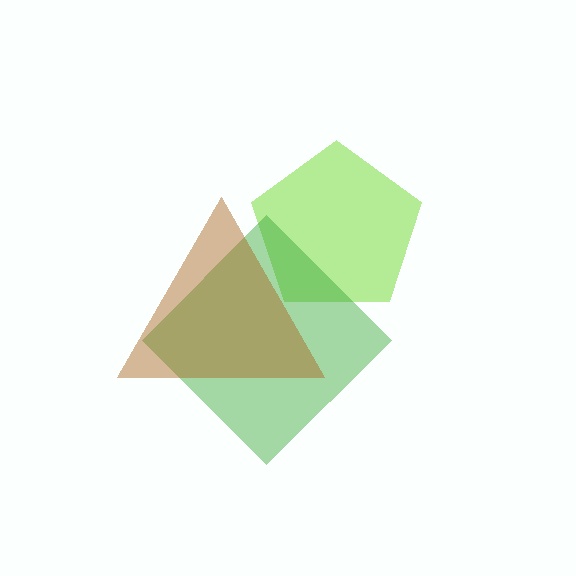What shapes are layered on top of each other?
The layered shapes are: a lime pentagon, a green diamond, a brown triangle.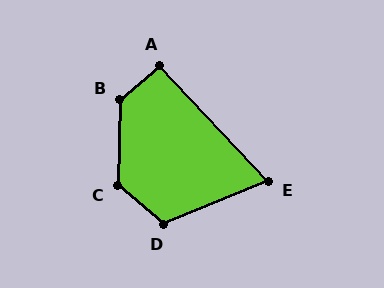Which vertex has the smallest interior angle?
E, at approximately 69 degrees.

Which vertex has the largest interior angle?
B, at approximately 132 degrees.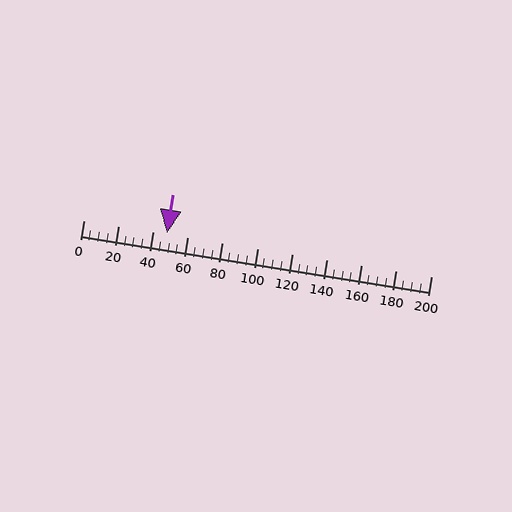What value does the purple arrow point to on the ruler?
The purple arrow points to approximately 48.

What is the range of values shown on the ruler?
The ruler shows values from 0 to 200.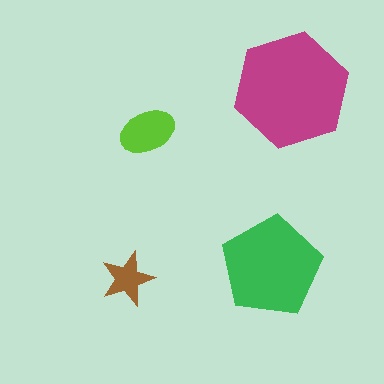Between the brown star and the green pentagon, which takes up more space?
The green pentagon.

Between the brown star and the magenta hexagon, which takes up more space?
The magenta hexagon.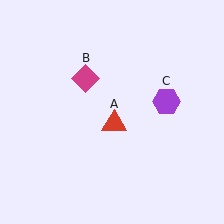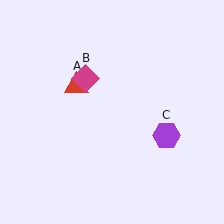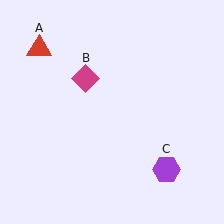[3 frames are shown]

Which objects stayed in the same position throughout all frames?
Magenta diamond (object B) remained stationary.